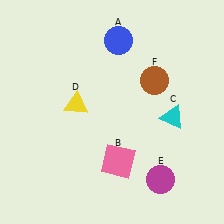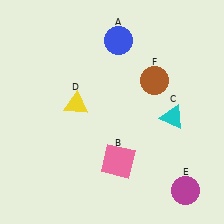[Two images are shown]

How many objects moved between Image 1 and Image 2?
1 object moved between the two images.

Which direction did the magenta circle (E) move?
The magenta circle (E) moved right.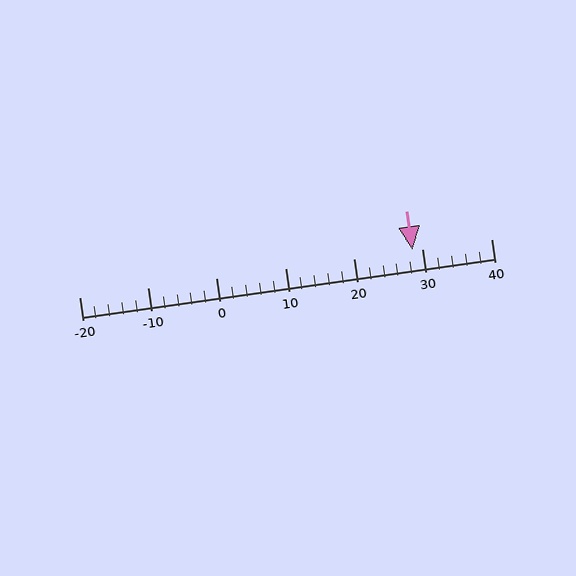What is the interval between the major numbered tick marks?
The major tick marks are spaced 10 units apart.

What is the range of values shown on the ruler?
The ruler shows values from -20 to 40.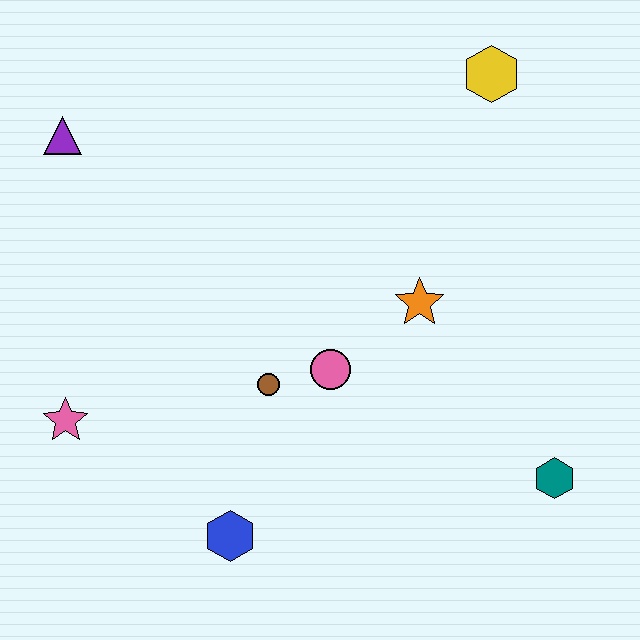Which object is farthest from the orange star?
The purple triangle is farthest from the orange star.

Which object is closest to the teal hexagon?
The orange star is closest to the teal hexagon.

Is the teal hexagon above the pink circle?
No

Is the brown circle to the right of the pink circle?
No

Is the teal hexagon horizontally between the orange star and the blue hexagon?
No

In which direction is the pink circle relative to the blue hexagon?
The pink circle is above the blue hexagon.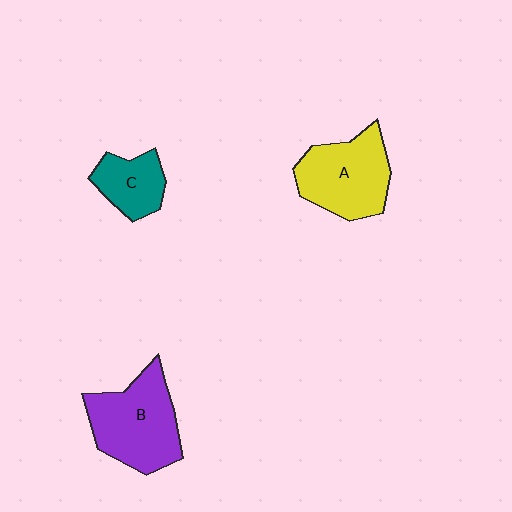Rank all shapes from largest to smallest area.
From largest to smallest: B (purple), A (yellow), C (teal).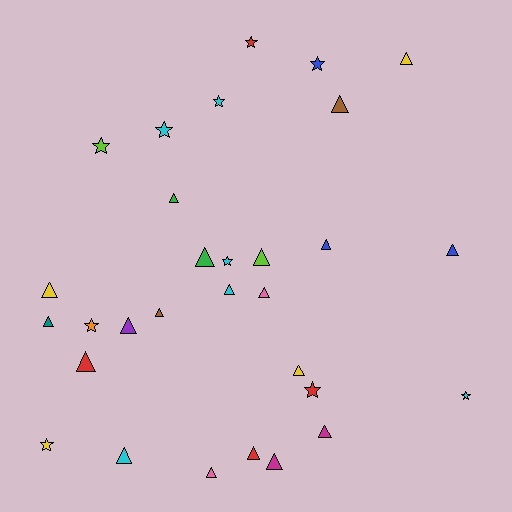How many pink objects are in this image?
There are 2 pink objects.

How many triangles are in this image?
There are 20 triangles.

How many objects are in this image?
There are 30 objects.